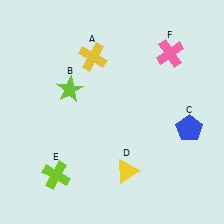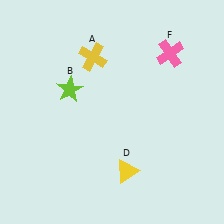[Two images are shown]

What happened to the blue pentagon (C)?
The blue pentagon (C) was removed in Image 2. It was in the bottom-right area of Image 1.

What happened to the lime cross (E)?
The lime cross (E) was removed in Image 2. It was in the bottom-left area of Image 1.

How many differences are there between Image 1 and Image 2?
There are 2 differences between the two images.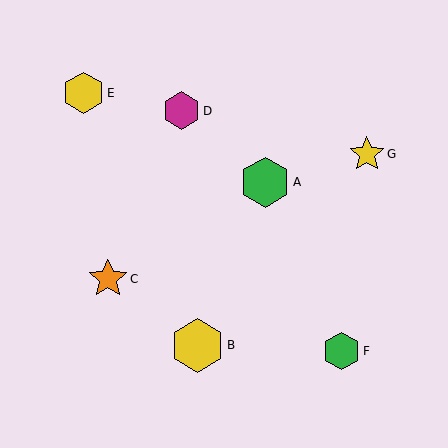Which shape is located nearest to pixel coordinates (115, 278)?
The orange star (labeled C) at (108, 279) is nearest to that location.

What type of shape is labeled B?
Shape B is a yellow hexagon.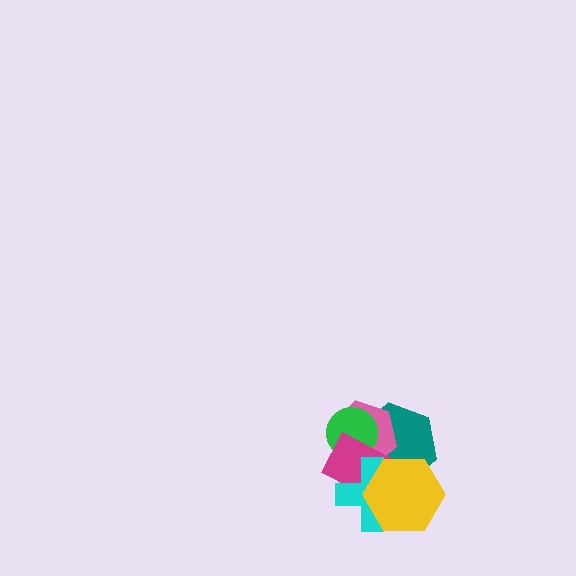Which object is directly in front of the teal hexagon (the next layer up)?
The pink hexagon is directly in front of the teal hexagon.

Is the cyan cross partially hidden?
Yes, it is partially covered by another shape.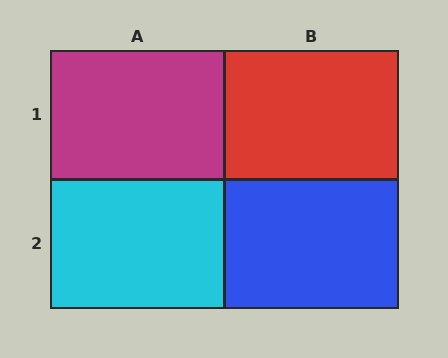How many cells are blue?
1 cell is blue.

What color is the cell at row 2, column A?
Cyan.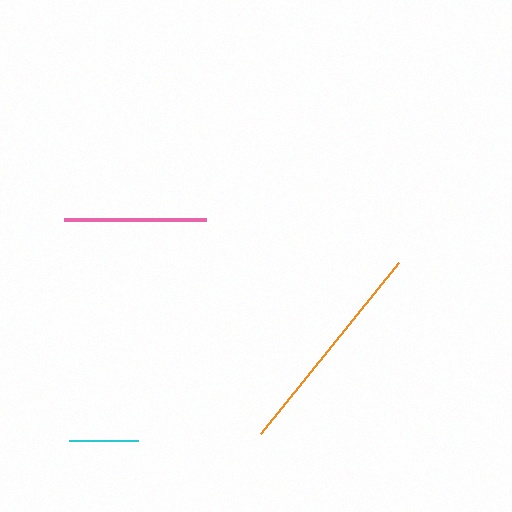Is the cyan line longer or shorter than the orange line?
The orange line is longer than the cyan line.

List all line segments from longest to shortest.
From longest to shortest: orange, pink, cyan.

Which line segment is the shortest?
The cyan line is the shortest at approximately 69 pixels.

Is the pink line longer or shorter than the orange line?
The orange line is longer than the pink line.